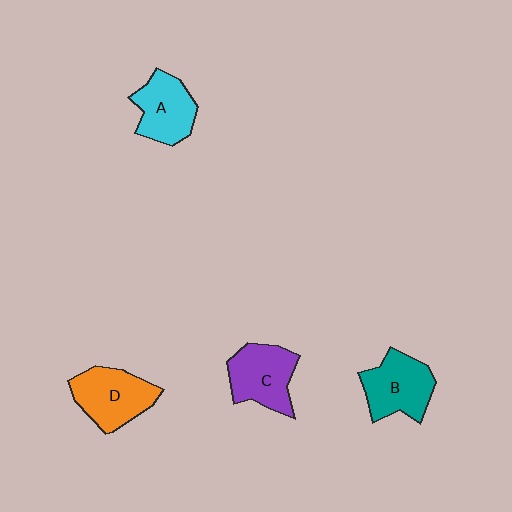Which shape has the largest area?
Shape D (orange).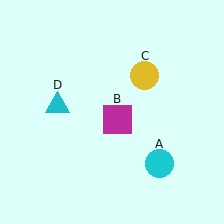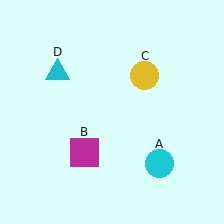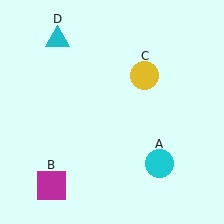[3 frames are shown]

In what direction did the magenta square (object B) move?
The magenta square (object B) moved down and to the left.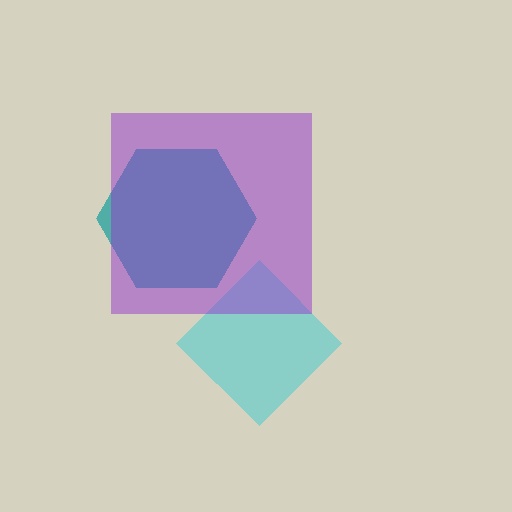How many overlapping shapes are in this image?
There are 3 overlapping shapes in the image.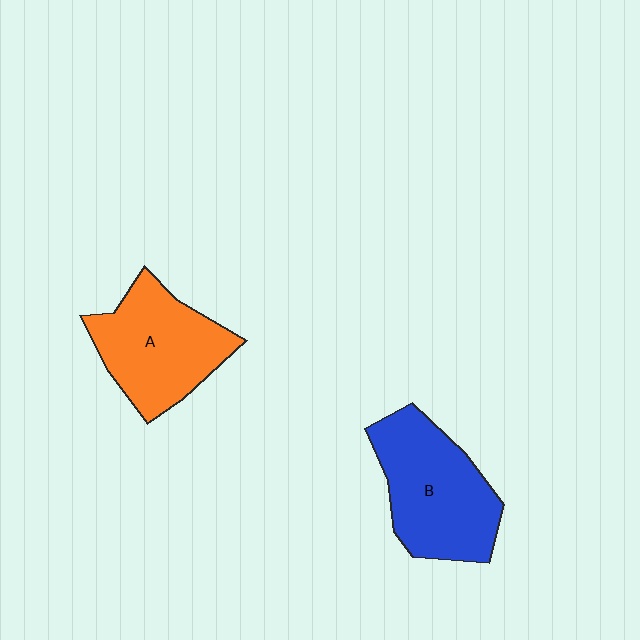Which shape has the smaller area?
Shape A (orange).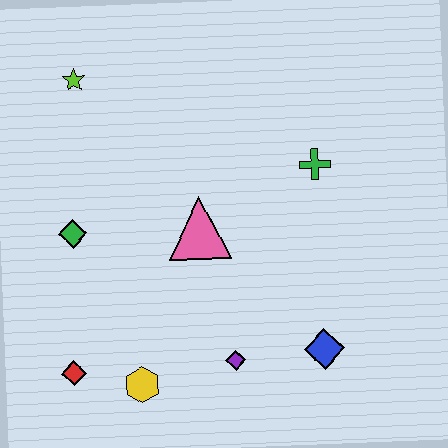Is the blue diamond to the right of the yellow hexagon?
Yes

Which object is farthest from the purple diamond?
The lime star is farthest from the purple diamond.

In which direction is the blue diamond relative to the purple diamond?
The blue diamond is to the right of the purple diamond.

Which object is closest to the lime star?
The green diamond is closest to the lime star.